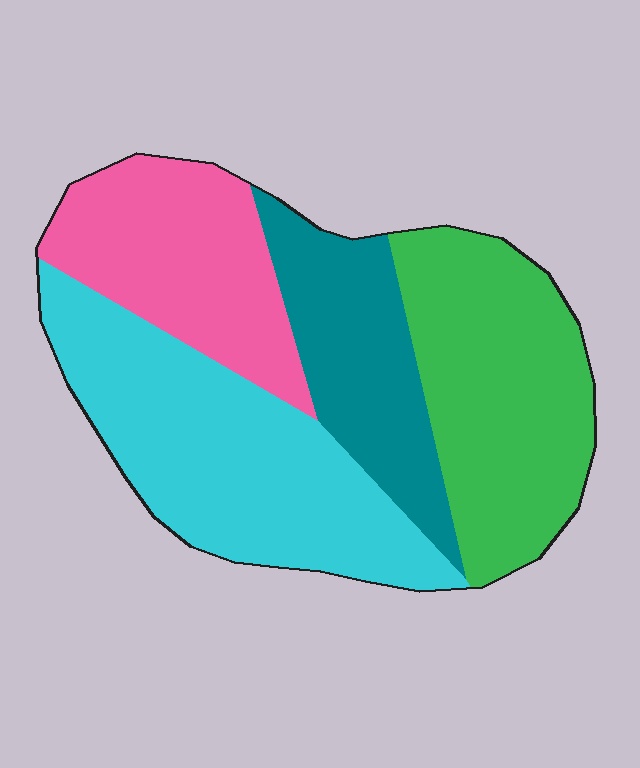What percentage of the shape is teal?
Teal covers about 20% of the shape.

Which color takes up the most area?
Cyan, at roughly 35%.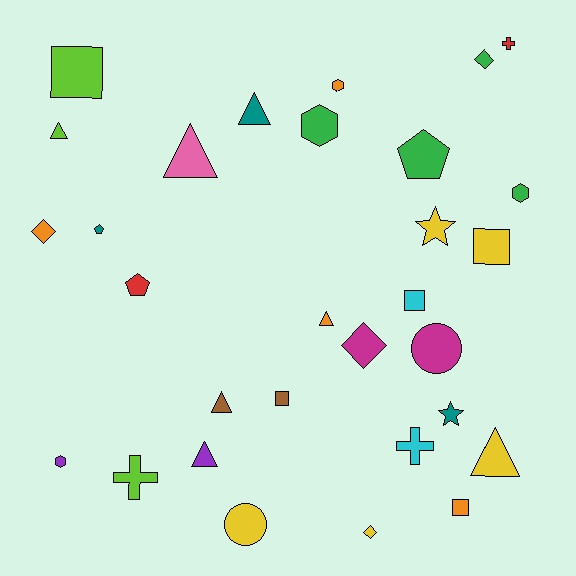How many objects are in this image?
There are 30 objects.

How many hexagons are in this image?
There are 4 hexagons.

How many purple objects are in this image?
There are 2 purple objects.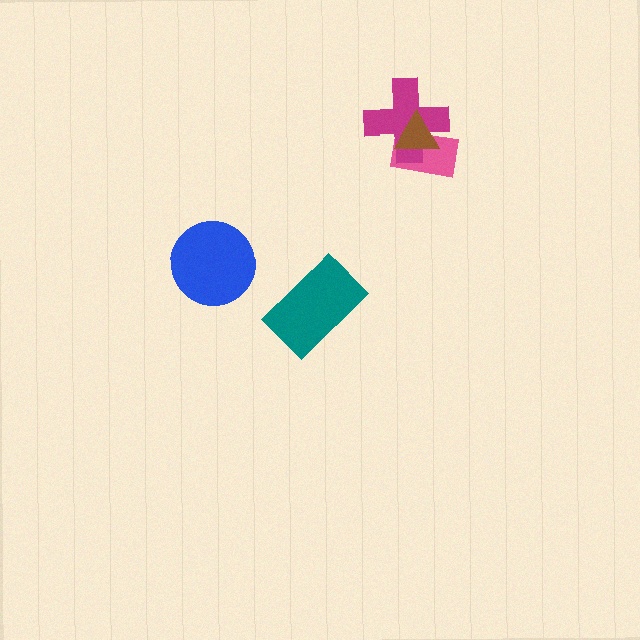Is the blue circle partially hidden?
No, no other shape covers it.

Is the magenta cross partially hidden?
Yes, it is partially covered by another shape.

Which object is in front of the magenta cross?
The brown triangle is in front of the magenta cross.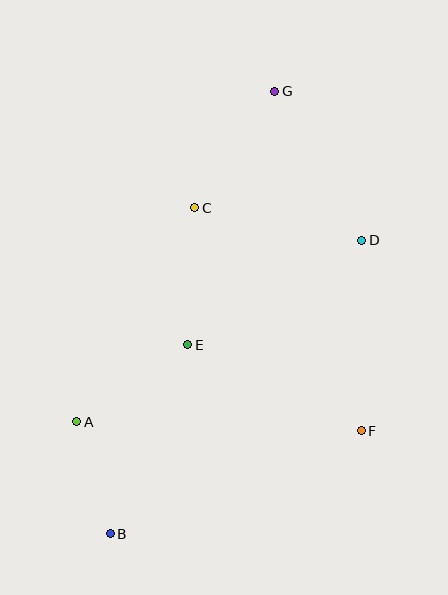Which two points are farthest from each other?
Points B and G are farthest from each other.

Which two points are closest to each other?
Points A and B are closest to each other.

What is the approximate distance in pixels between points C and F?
The distance between C and F is approximately 279 pixels.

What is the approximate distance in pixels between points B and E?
The distance between B and E is approximately 204 pixels.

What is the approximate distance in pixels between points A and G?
The distance between A and G is approximately 385 pixels.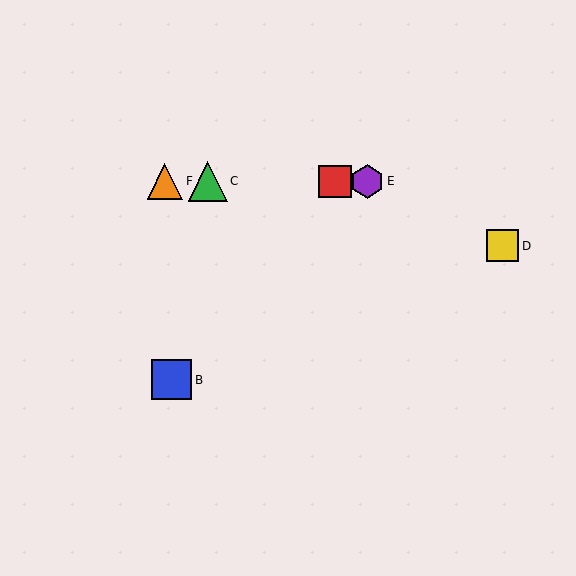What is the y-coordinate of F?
Object F is at y≈181.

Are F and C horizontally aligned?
Yes, both are at y≈181.